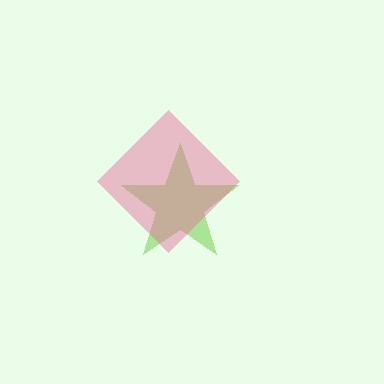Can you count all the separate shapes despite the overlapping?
Yes, there are 2 separate shapes.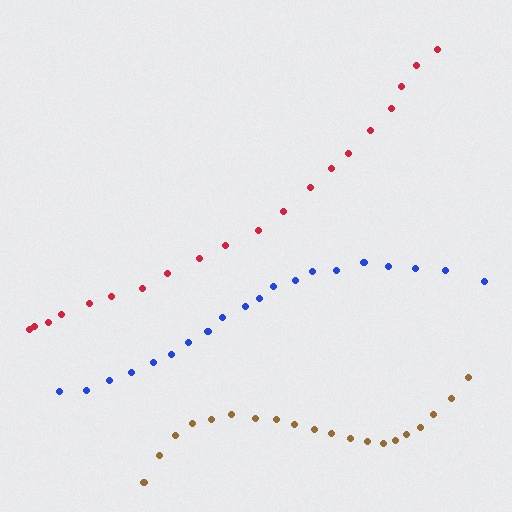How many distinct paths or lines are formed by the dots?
There are 3 distinct paths.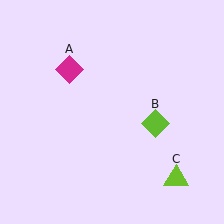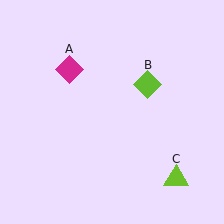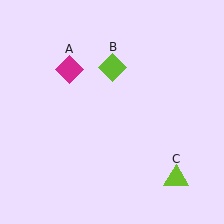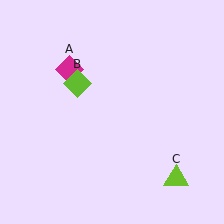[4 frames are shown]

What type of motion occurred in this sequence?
The lime diamond (object B) rotated counterclockwise around the center of the scene.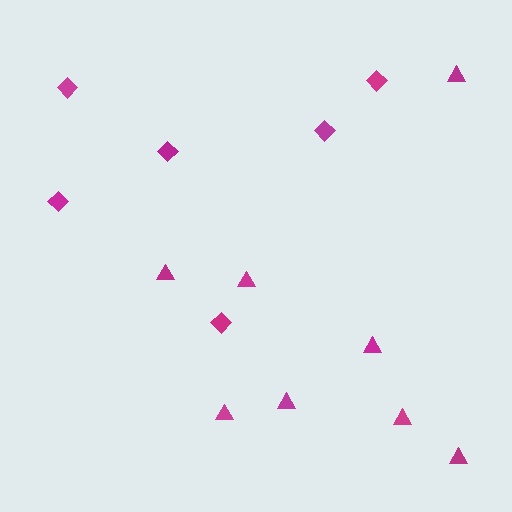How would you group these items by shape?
There are 2 groups: one group of diamonds (6) and one group of triangles (8).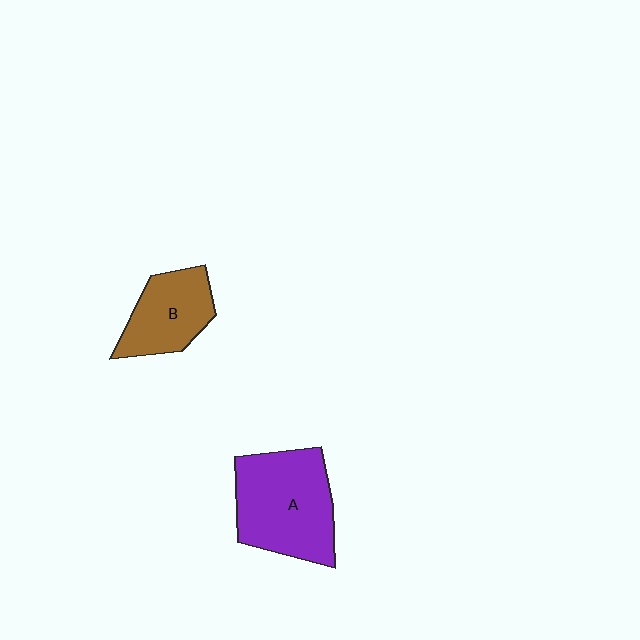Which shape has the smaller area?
Shape B (brown).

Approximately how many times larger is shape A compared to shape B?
Approximately 1.6 times.